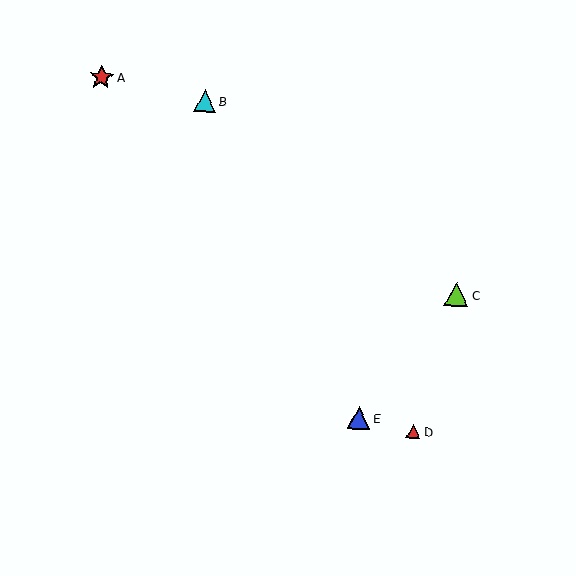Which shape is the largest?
The red star (labeled A) is the largest.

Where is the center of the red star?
The center of the red star is at (102, 77).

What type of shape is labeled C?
Shape C is a lime triangle.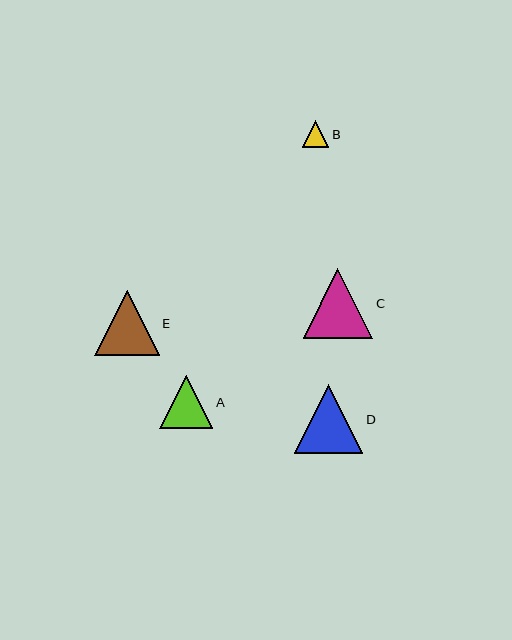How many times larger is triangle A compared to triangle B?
Triangle A is approximately 2.0 times the size of triangle B.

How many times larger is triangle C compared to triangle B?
Triangle C is approximately 2.6 times the size of triangle B.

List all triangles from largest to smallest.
From largest to smallest: C, D, E, A, B.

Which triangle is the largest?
Triangle C is the largest with a size of approximately 70 pixels.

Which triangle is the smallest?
Triangle B is the smallest with a size of approximately 27 pixels.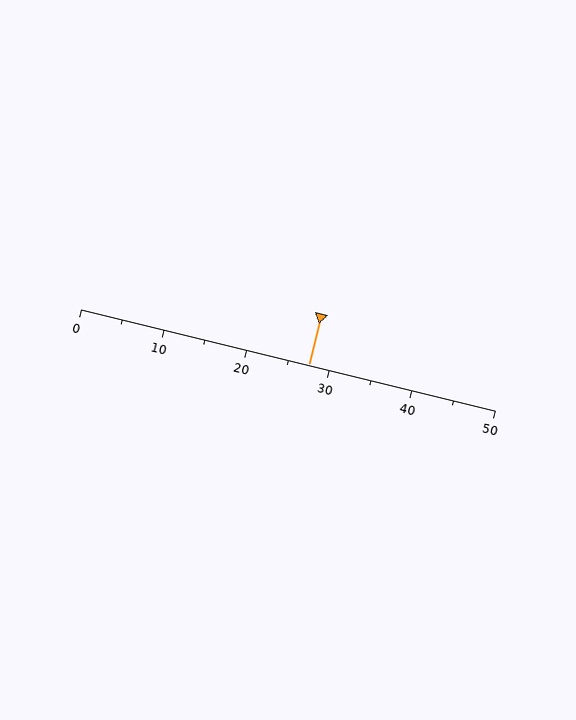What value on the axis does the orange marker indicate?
The marker indicates approximately 27.5.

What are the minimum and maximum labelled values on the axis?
The axis runs from 0 to 50.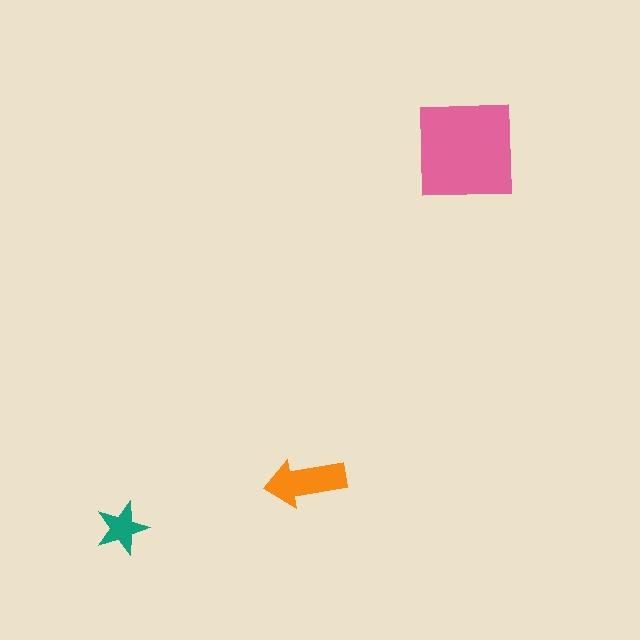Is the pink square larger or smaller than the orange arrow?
Larger.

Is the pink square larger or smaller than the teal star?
Larger.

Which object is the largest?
The pink square.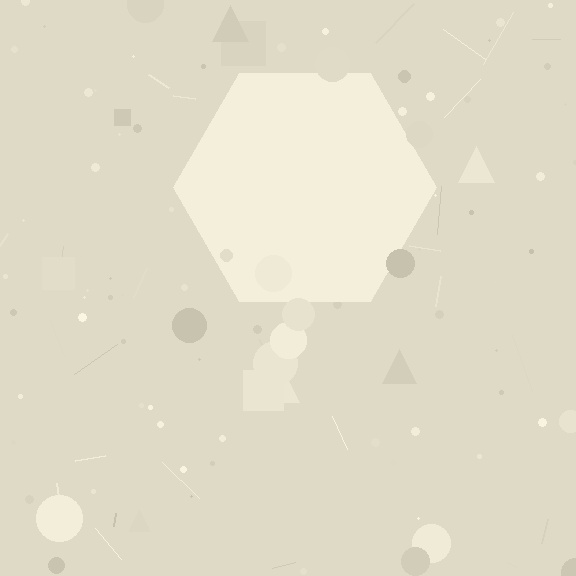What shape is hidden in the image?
A hexagon is hidden in the image.